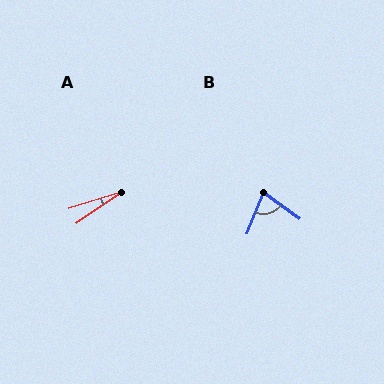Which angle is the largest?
B, at approximately 76 degrees.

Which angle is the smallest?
A, at approximately 18 degrees.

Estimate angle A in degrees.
Approximately 18 degrees.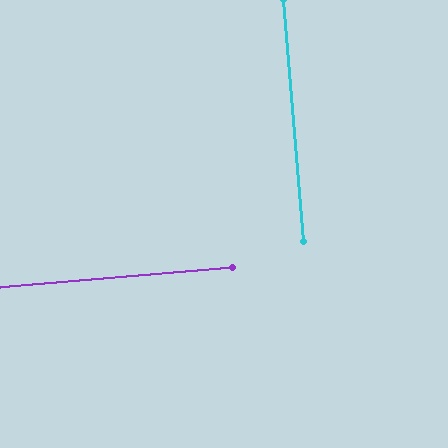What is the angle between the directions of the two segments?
Approximately 90 degrees.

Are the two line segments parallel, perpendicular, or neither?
Perpendicular — they meet at approximately 90°.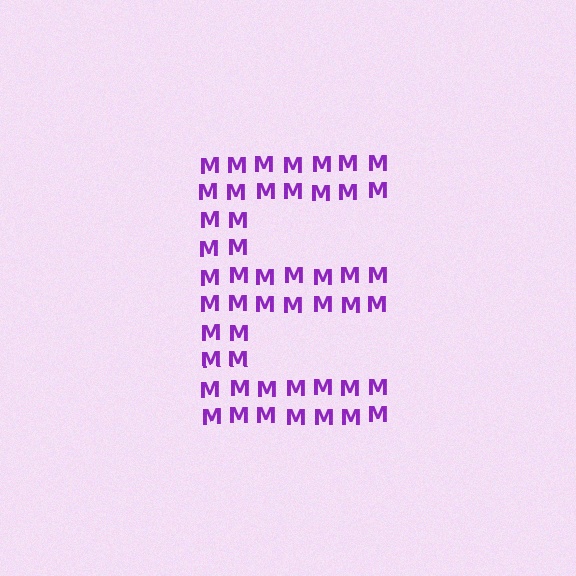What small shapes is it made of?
It is made of small letter M's.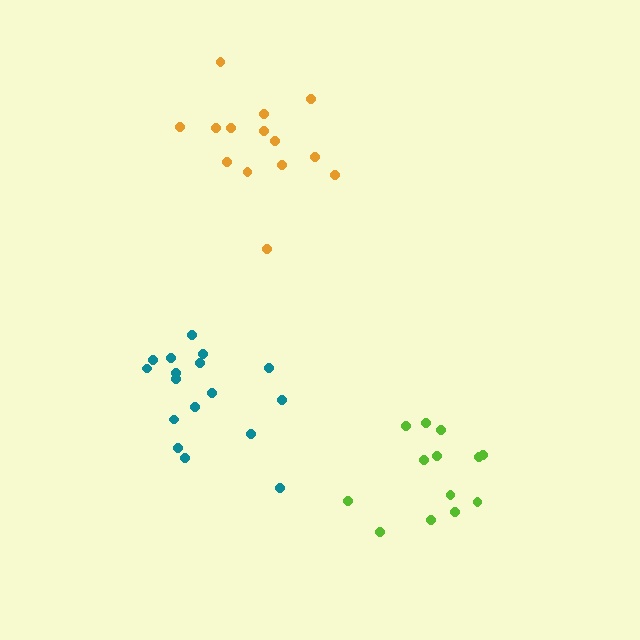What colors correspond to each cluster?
The clusters are colored: teal, lime, orange.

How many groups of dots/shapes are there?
There are 3 groups.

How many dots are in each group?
Group 1: 17 dots, Group 2: 13 dots, Group 3: 14 dots (44 total).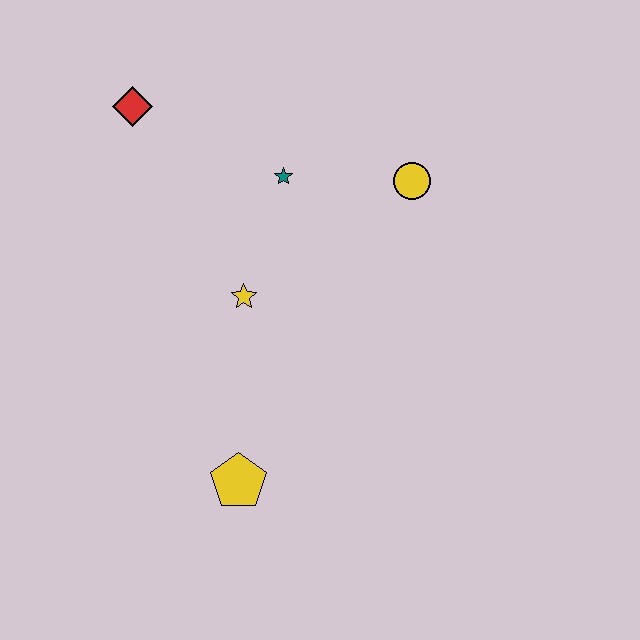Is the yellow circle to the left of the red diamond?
No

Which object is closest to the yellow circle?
The teal star is closest to the yellow circle.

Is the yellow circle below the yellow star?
No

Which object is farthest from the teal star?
The yellow pentagon is farthest from the teal star.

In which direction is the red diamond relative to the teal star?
The red diamond is to the left of the teal star.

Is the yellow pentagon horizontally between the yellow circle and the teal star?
No